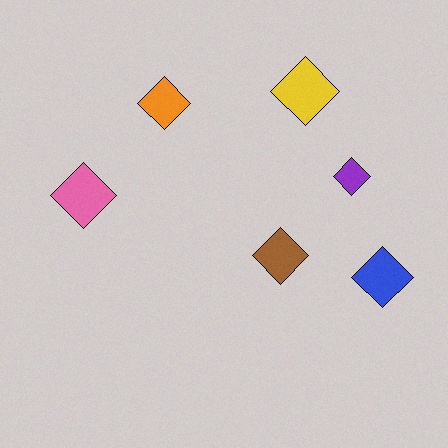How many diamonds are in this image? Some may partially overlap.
There are 6 diamonds.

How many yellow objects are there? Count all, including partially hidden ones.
There is 1 yellow object.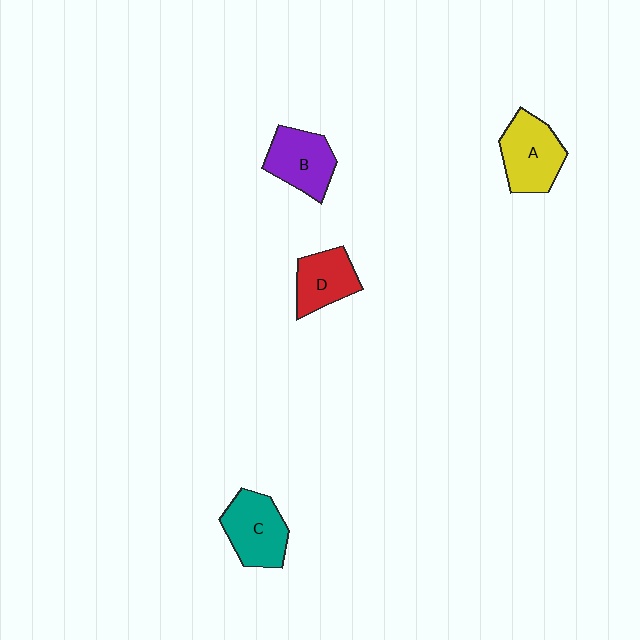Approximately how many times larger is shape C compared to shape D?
Approximately 1.3 times.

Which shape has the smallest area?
Shape D (red).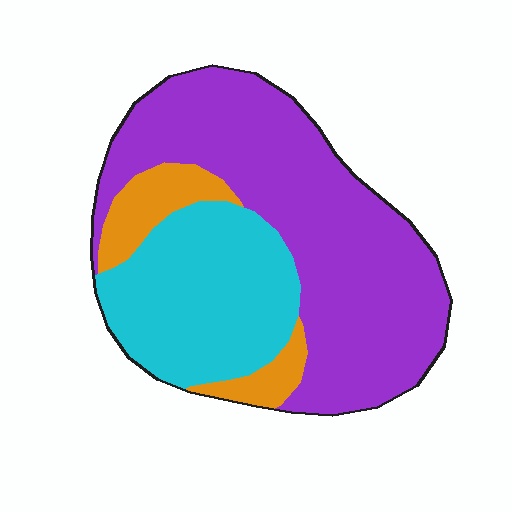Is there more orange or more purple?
Purple.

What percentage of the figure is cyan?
Cyan covers around 30% of the figure.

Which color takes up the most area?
Purple, at roughly 60%.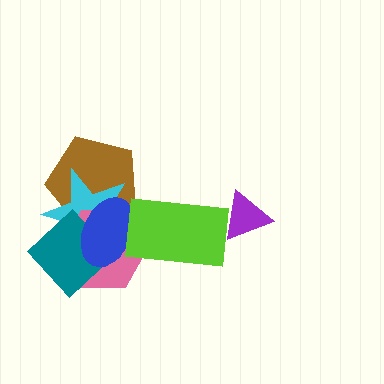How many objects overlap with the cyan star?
4 objects overlap with the cyan star.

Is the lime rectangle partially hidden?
No, no other shape covers it.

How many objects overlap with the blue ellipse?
5 objects overlap with the blue ellipse.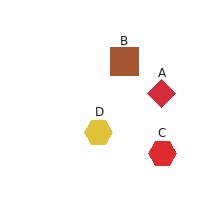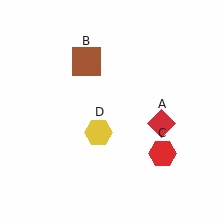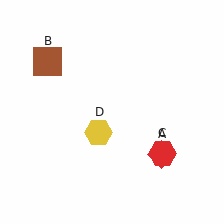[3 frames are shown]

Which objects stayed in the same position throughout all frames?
Red hexagon (object C) and yellow hexagon (object D) remained stationary.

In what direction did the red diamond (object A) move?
The red diamond (object A) moved down.